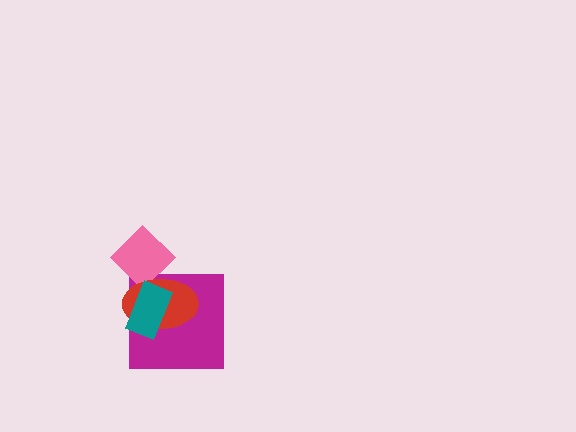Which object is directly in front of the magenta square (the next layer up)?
The red ellipse is directly in front of the magenta square.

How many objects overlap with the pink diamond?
1 object overlaps with the pink diamond.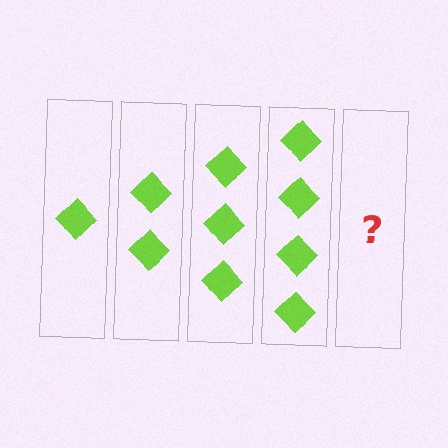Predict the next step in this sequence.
The next step is 5 diamonds.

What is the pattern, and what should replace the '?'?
The pattern is that each step adds one more diamond. The '?' should be 5 diamonds.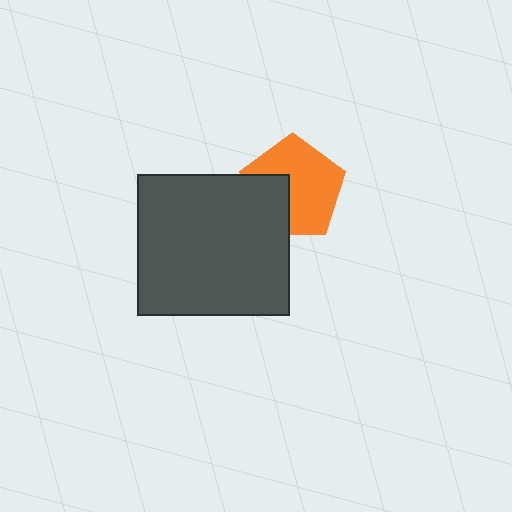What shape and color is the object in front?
The object in front is a dark gray rectangle.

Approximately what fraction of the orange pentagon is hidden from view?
Roughly 32% of the orange pentagon is hidden behind the dark gray rectangle.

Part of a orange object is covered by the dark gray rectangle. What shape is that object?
It is a pentagon.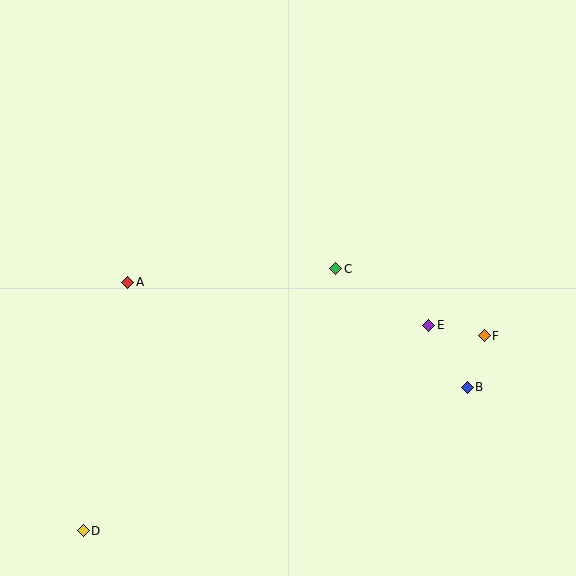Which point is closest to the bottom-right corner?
Point B is closest to the bottom-right corner.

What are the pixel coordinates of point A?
Point A is at (128, 282).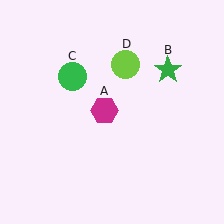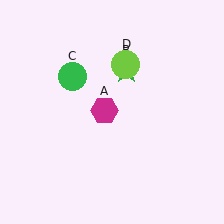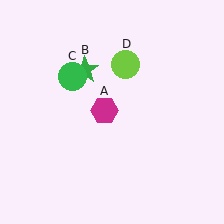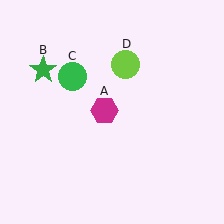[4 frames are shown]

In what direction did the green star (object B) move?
The green star (object B) moved left.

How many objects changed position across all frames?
1 object changed position: green star (object B).